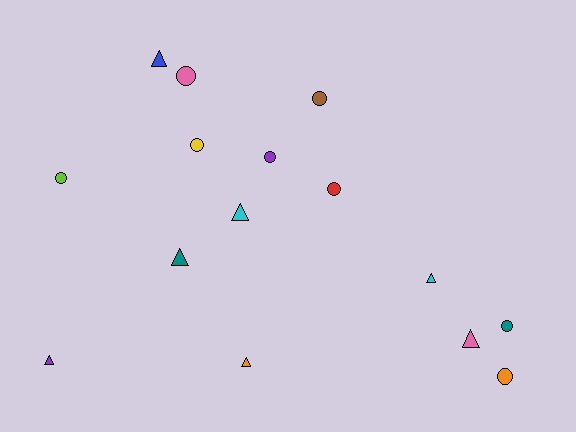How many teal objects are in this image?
There are 2 teal objects.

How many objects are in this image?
There are 15 objects.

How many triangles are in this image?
There are 7 triangles.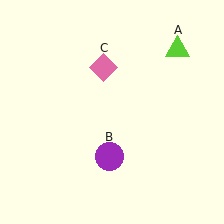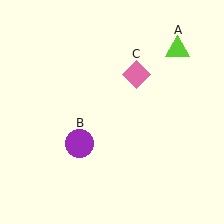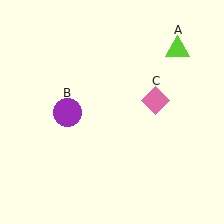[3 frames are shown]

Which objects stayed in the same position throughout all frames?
Lime triangle (object A) remained stationary.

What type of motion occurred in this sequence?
The purple circle (object B), pink diamond (object C) rotated clockwise around the center of the scene.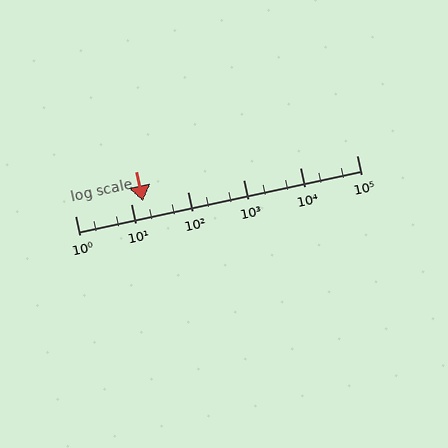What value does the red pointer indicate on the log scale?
The pointer indicates approximately 16.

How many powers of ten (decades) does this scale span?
The scale spans 5 decades, from 1 to 100000.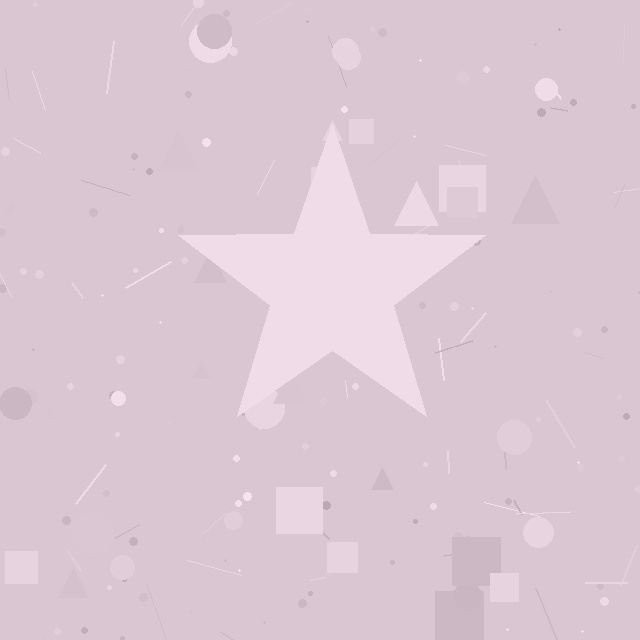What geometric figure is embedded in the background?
A star is embedded in the background.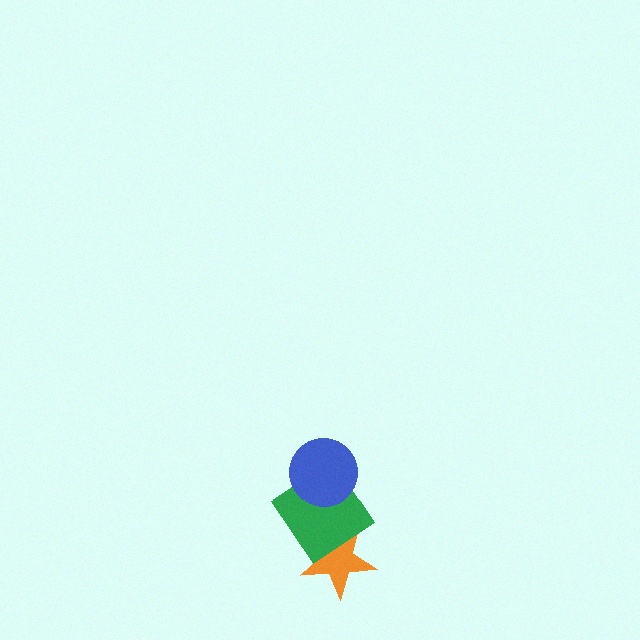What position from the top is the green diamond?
The green diamond is 2nd from the top.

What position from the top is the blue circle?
The blue circle is 1st from the top.